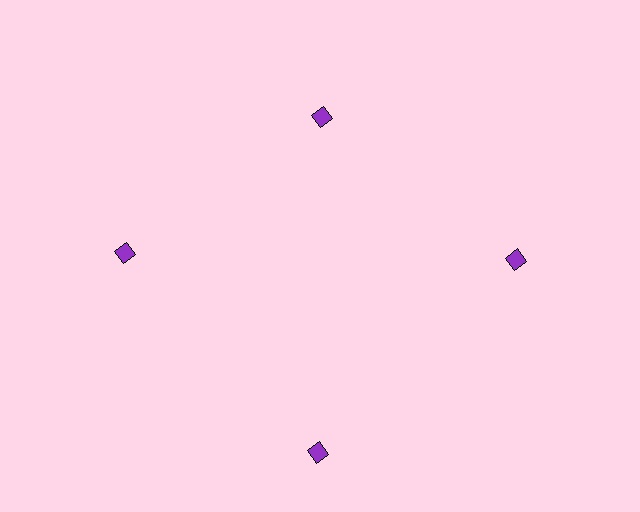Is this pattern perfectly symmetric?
No. The 4 purple diamonds are arranged in a ring, but one element near the 12 o'clock position is pulled inward toward the center, breaking the 4-fold rotational symmetry.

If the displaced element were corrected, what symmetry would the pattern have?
It would have 4-fold rotational symmetry — the pattern would map onto itself every 90 degrees.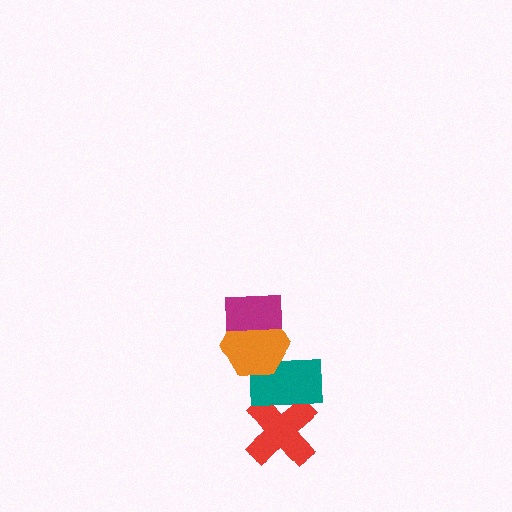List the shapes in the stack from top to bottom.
From top to bottom: the magenta rectangle, the orange hexagon, the teal rectangle, the red cross.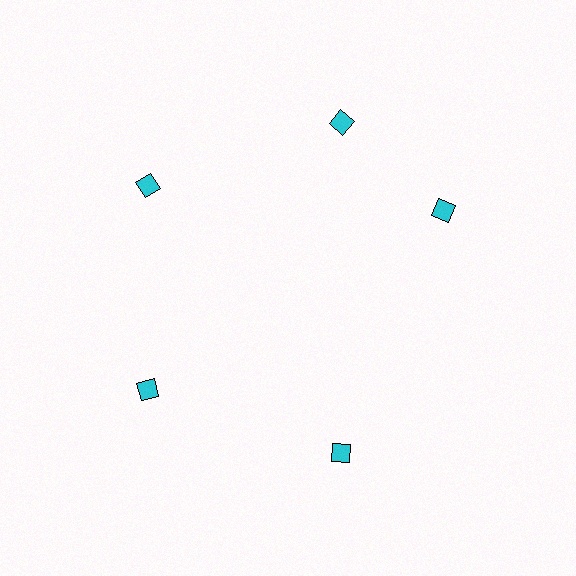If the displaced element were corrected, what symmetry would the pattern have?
It would have 5-fold rotational symmetry — the pattern would map onto itself every 72 degrees.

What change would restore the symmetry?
The symmetry would be restored by rotating it back into even spacing with its neighbors so that all 5 diamonds sit at equal angles and equal distance from the center.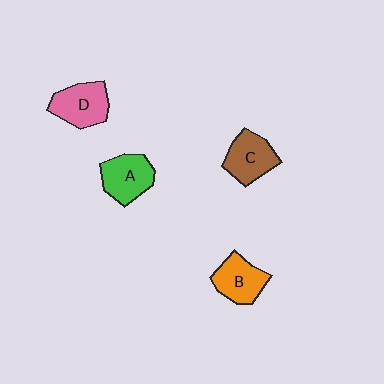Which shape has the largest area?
Shape D (pink).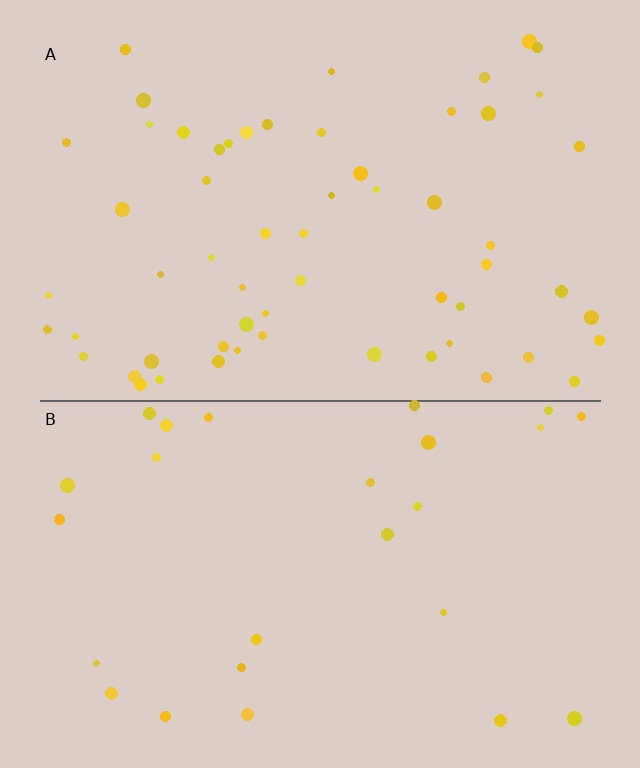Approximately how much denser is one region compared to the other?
Approximately 2.3× — region A over region B.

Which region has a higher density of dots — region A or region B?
A (the top).